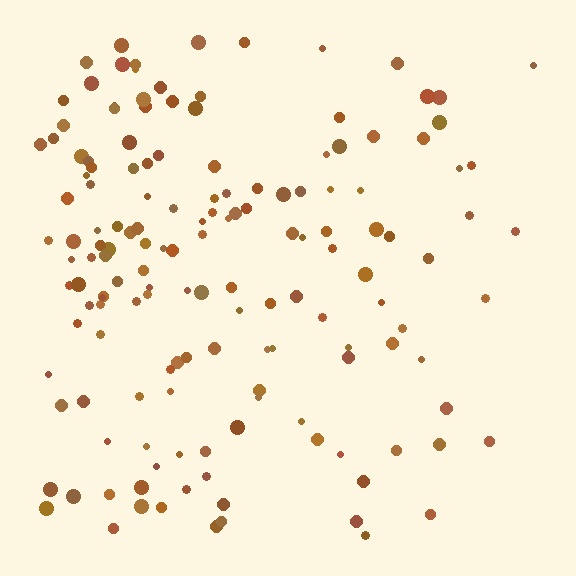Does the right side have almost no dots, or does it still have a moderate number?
Still a moderate number, just noticeably fewer than the left.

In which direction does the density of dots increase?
From right to left, with the left side densest.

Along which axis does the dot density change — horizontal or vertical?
Horizontal.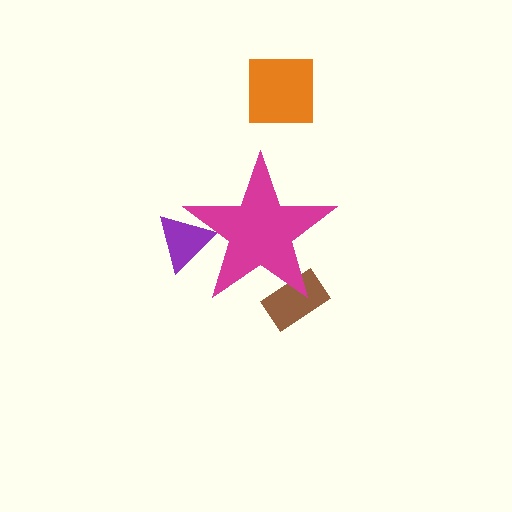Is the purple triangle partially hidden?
Yes, the purple triangle is partially hidden behind the magenta star.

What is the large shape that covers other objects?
A magenta star.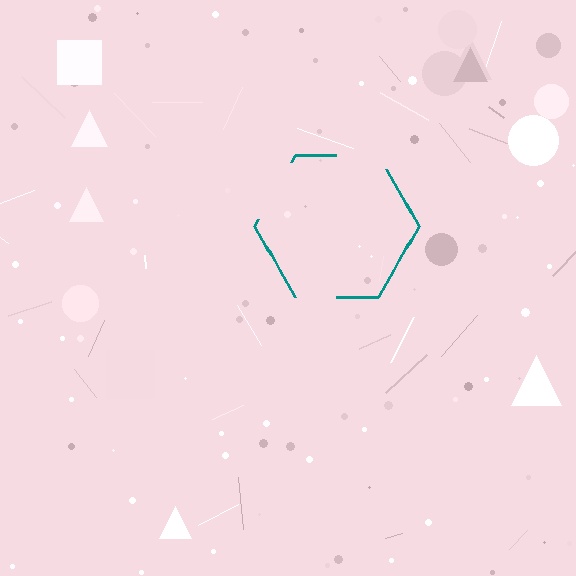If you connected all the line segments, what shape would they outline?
They would outline a hexagon.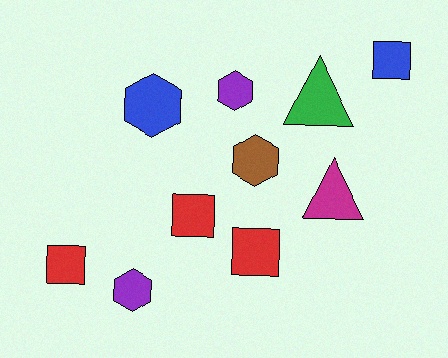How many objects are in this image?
There are 10 objects.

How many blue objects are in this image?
There are 2 blue objects.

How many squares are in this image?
There are 4 squares.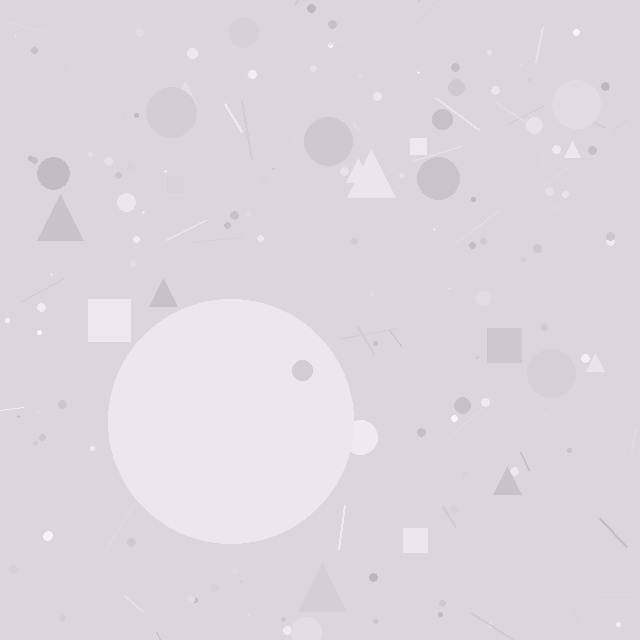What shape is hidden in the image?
A circle is hidden in the image.